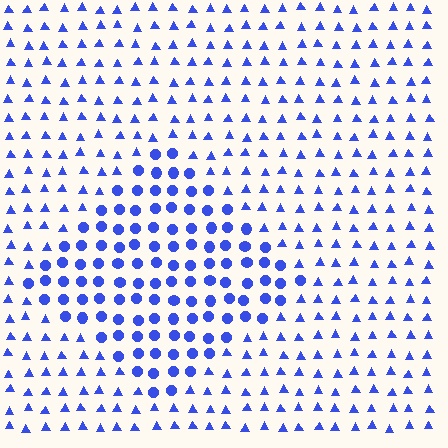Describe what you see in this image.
The image is filled with small blue elements arranged in a uniform grid. A diamond-shaped region contains circles, while the surrounding area contains triangles. The boundary is defined purely by the change in element shape.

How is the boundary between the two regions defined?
The boundary is defined by a change in element shape: circles inside vs. triangles outside. All elements share the same color and spacing.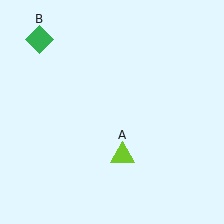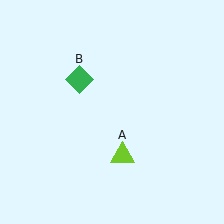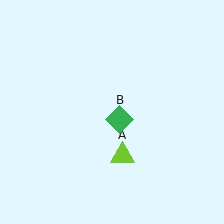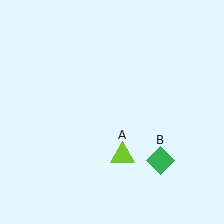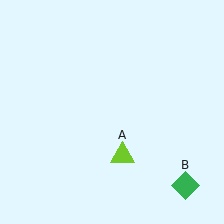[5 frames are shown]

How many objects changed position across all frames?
1 object changed position: green diamond (object B).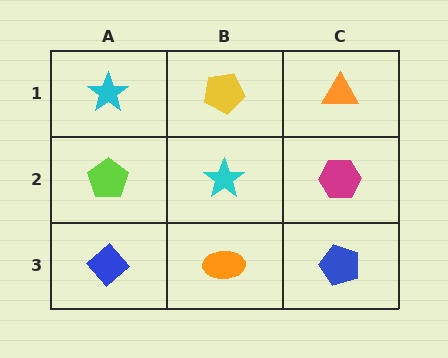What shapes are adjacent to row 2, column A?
A cyan star (row 1, column A), a blue diamond (row 3, column A), a cyan star (row 2, column B).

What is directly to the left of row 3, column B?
A blue diamond.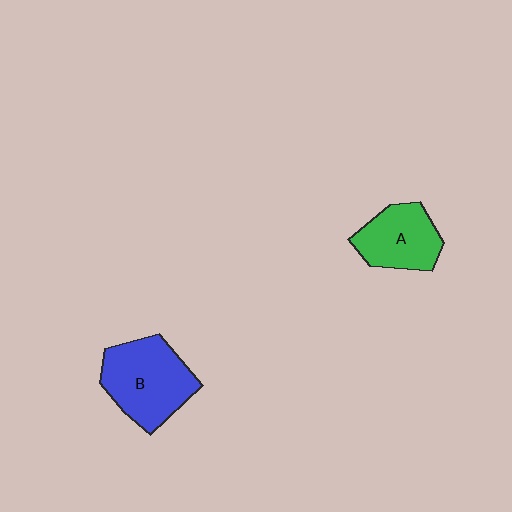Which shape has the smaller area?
Shape A (green).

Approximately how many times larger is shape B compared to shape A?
Approximately 1.4 times.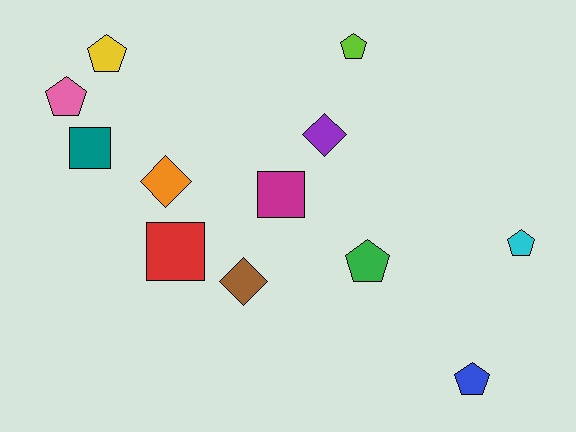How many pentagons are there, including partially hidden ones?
There are 6 pentagons.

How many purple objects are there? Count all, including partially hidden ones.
There is 1 purple object.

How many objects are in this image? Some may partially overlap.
There are 12 objects.